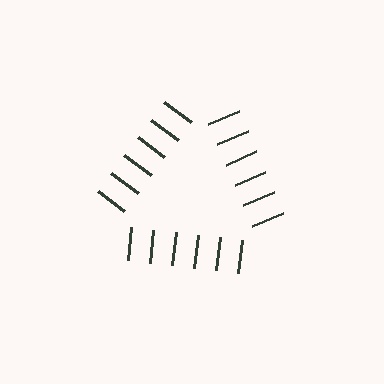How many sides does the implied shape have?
3 sides — the line-ends trace a triangle.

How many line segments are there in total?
18 — 6 along each of the 3 edges.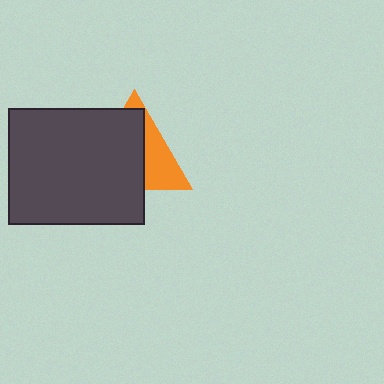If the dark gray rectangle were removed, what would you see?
You would see the complete orange triangle.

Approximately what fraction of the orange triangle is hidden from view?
Roughly 64% of the orange triangle is hidden behind the dark gray rectangle.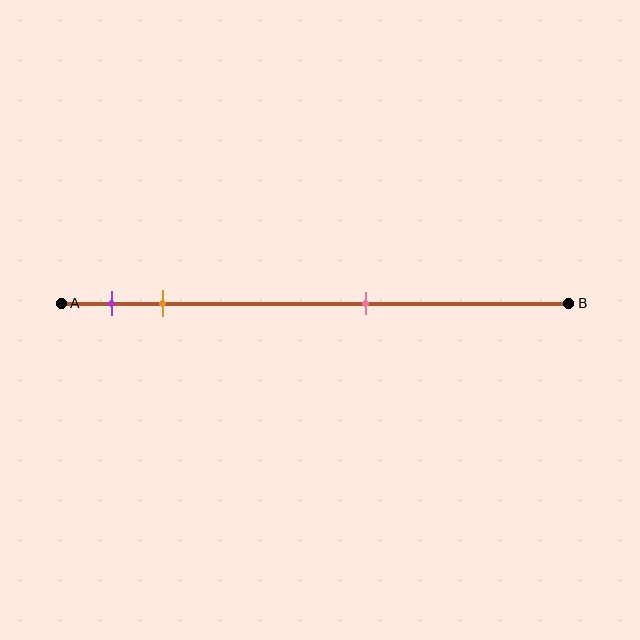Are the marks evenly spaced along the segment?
No, the marks are not evenly spaced.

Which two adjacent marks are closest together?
The purple and orange marks are the closest adjacent pair.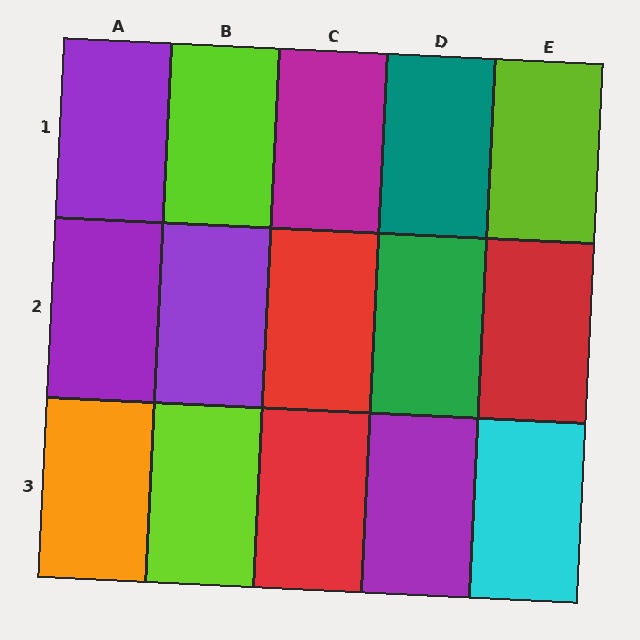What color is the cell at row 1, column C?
Magenta.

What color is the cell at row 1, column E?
Lime.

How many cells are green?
1 cell is green.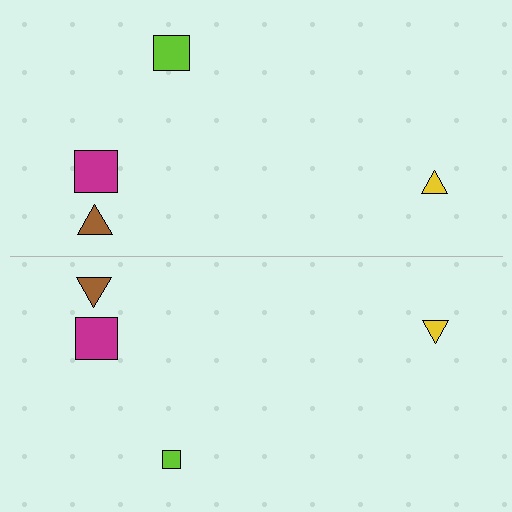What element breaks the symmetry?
The lime square on the bottom side has a different size than its mirror counterpart.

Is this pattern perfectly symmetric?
No, the pattern is not perfectly symmetric. The lime square on the bottom side has a different size than its mirror counterpart.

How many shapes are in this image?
There are 8 shapes in this image.